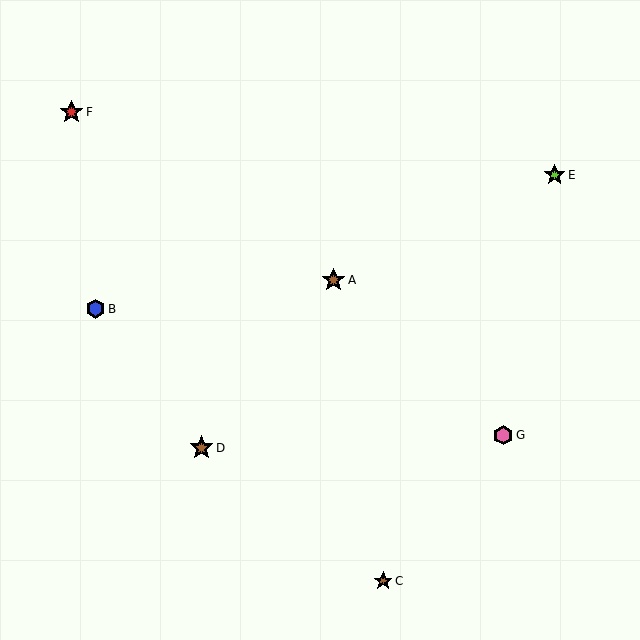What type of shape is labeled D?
Shape D is a brown star.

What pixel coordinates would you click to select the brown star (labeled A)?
Click at (333, 280) to select the brown star A.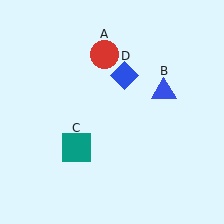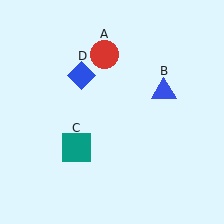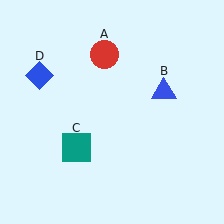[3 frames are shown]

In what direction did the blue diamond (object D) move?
The blue diamond (object D) moved left.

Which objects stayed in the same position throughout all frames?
Red circle (object A) and blue triangle (object B) and teal square (object C) remained stationary.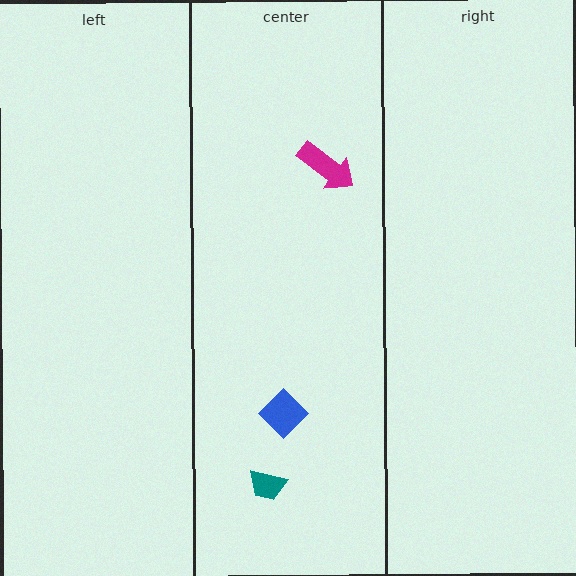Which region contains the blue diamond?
The center region.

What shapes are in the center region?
The blue diamond, the teal trapezoid, the magenta arrow.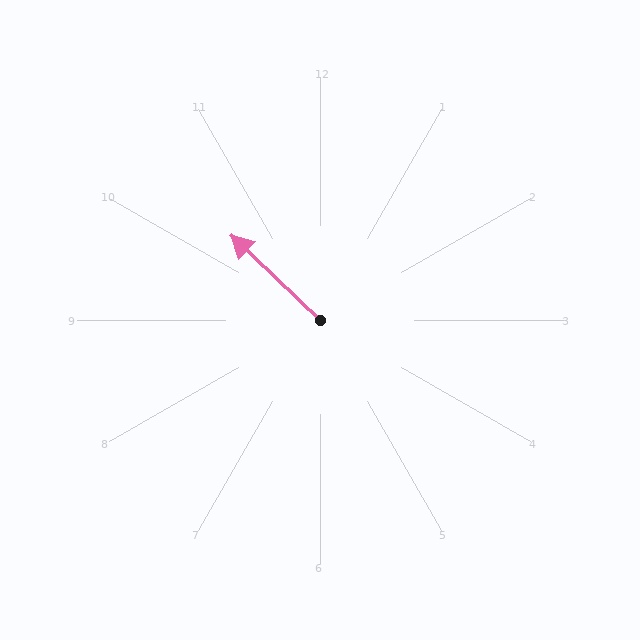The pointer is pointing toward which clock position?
Roughly 10 o'clock.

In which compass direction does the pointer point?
Northwest.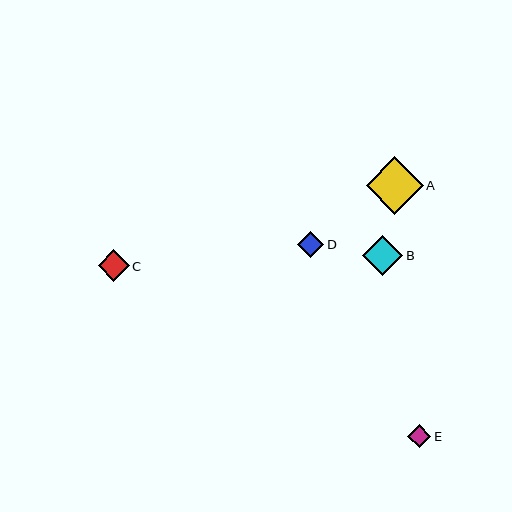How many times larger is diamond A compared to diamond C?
Diamond A is approximately 1.8 times the size of diamond C.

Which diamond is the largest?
Diamond A is the largest with a size of approximately 57 pixels.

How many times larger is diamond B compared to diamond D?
Diamond B is approximately 1.5 times the size of diamond D.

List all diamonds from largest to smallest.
From largest to smallest: A, B, C, D, E.